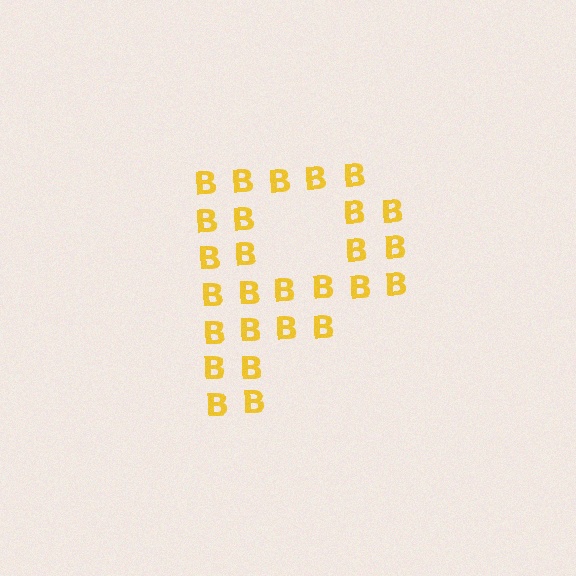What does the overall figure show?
The overall figure shows the letter P.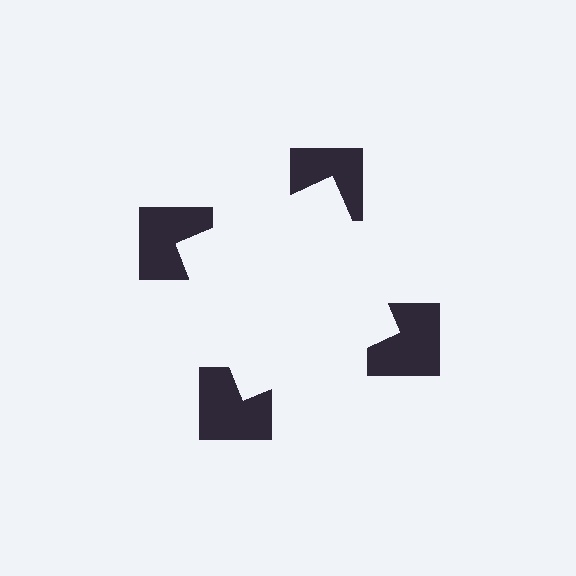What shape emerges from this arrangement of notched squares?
An illusory square — its edges are inferred from the aligned wedge cuts in the notched squares, not physically drawn.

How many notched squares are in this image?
There are 4 — one at each vertex of the illusory square.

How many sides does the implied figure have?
4 sides.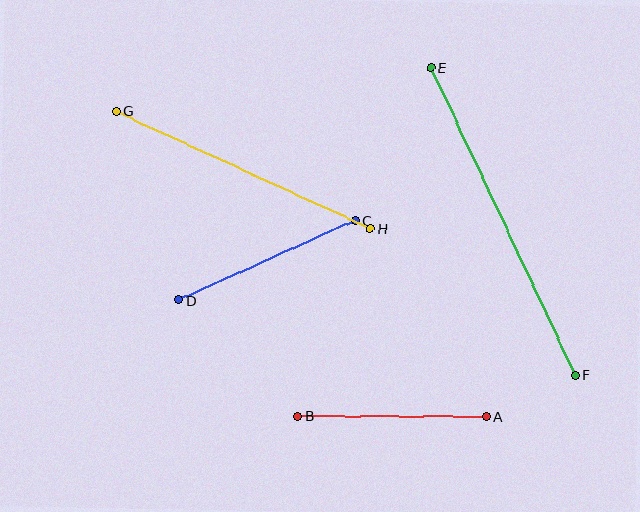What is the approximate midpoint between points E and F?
The midpoint is at approximately (503, 221) pixels.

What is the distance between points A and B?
The distance is approximately 188 pixels.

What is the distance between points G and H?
The distance is approximately 280 pixels.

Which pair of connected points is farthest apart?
Points E and F are farthest apart.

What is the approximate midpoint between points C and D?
The midpoint is at approximately (267, 260) pixels.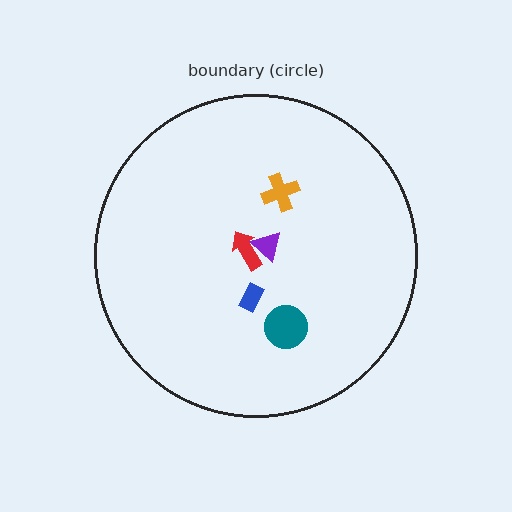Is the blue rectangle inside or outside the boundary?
Inside.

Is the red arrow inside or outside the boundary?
Inside.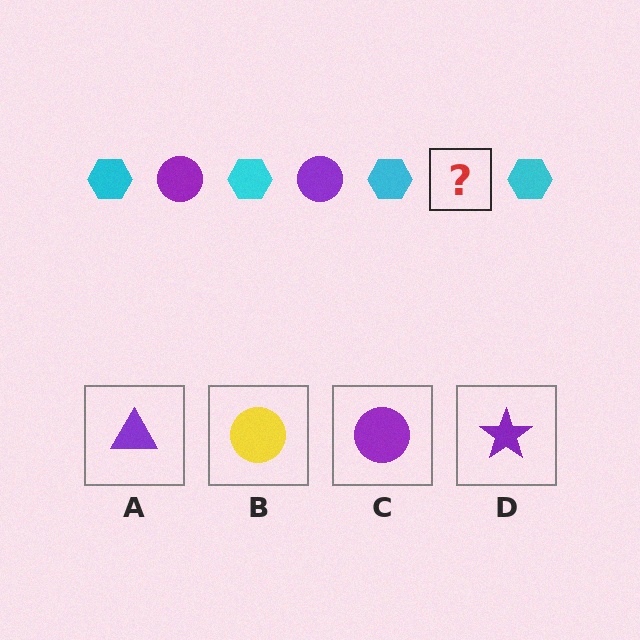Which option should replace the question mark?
Option C.